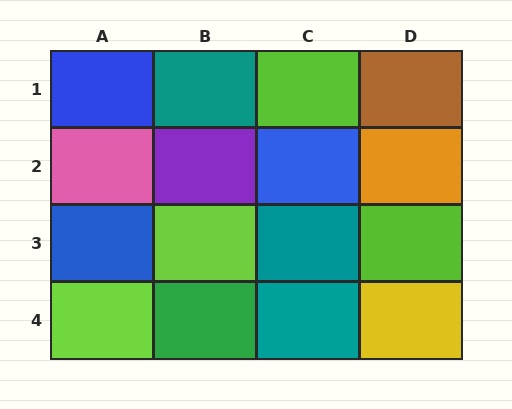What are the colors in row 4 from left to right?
Lime, green, teal, yellow.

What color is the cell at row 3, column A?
Blue.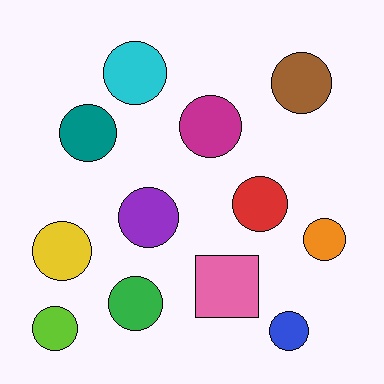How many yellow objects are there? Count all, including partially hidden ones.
There is 1 yellow object.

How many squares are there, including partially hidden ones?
There is 1 square.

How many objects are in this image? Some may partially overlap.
There are 12 objects.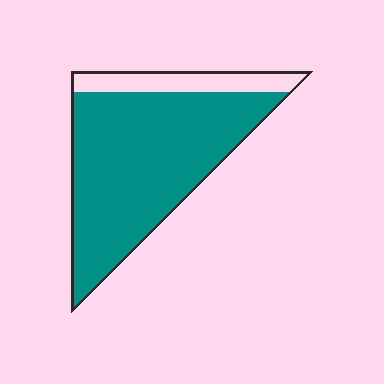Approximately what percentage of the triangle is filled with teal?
Approximately 85%.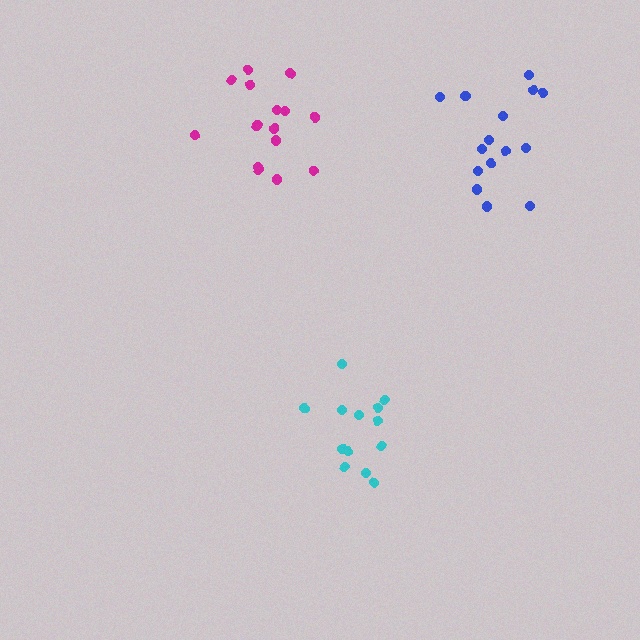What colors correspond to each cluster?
The clusters are colored: cyan, blue, magenta.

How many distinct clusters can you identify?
There are 3 distinct clusters.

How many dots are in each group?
Group 1: 13 dots, Group 2: 15 dots, Group 3: 15 dots (43 total).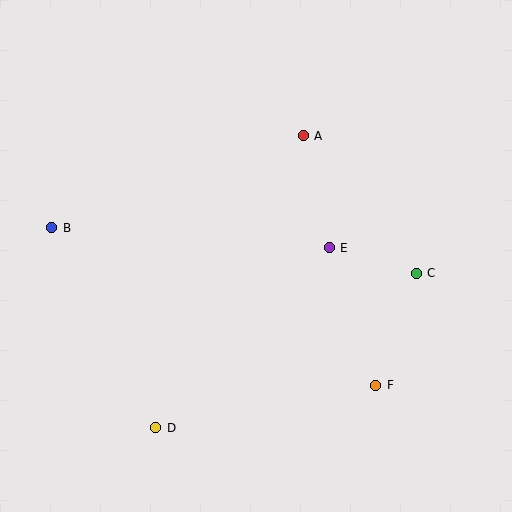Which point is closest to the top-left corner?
Point B is closest to the top-left corner.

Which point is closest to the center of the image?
Point E at (329, 248) is closest to the center.